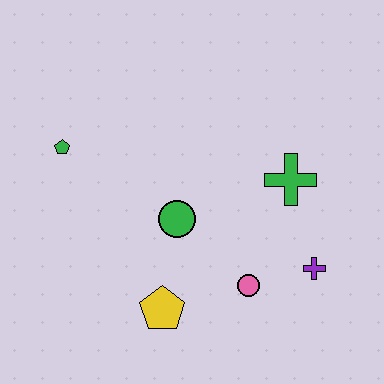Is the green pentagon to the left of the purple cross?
Yes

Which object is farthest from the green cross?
The green pentagon is farthest from the green cross.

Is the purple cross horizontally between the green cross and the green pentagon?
No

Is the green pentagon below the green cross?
No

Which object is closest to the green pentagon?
The green circle is closest to the green pentagon.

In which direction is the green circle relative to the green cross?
The green circle is to the left of the green cross.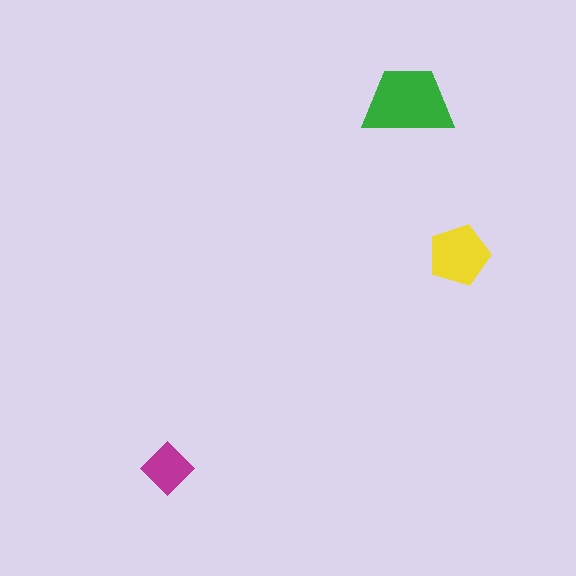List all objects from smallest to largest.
The magenta diamond, the yellow pentagon, the green trapezoid.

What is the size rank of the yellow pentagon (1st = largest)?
2nd.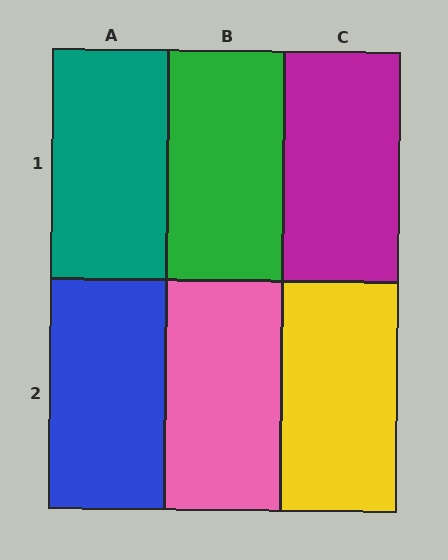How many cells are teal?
1 cell is teal.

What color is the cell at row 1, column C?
Magenta.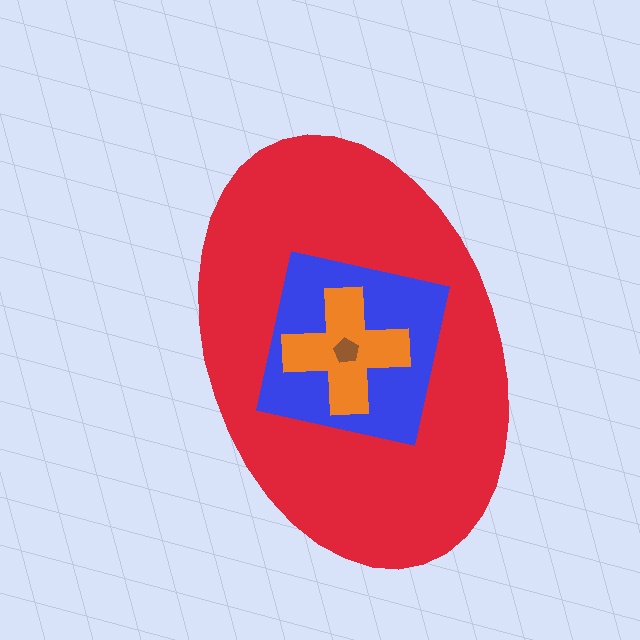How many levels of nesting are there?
4.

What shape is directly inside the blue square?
The orange cross.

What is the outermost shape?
The red ellipse.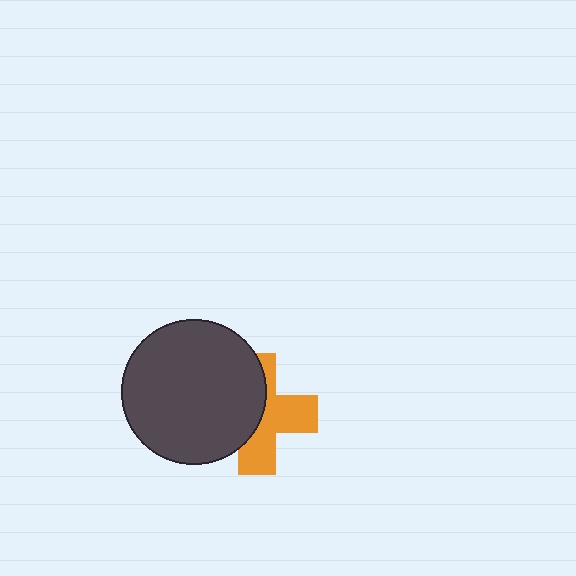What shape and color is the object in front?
The object in front is a dark gray circle.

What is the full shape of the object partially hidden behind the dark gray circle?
The partially hidden object is an orange cross.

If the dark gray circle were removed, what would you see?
You would see the complete orange cross.